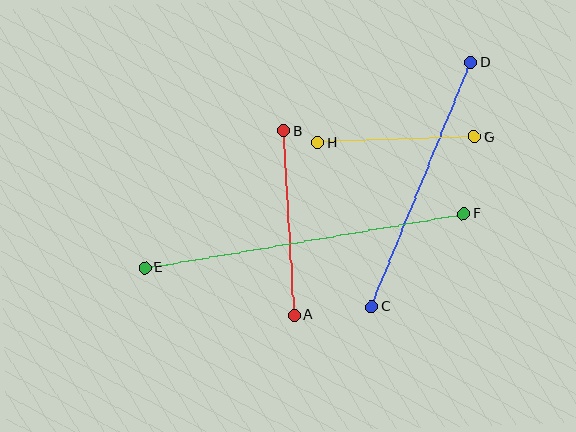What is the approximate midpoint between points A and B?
The midpoint is at approximately (289, 223) pixels.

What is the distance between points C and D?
The distance is approximately 264 pixels.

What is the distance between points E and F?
The distance is approximately 324 pixels.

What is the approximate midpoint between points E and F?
The midpoint is at approximately (304, 241) pixels.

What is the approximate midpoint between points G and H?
The midpoint is at approximately (396, 140) pixels.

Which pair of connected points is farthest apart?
Points E and F are farthest apart.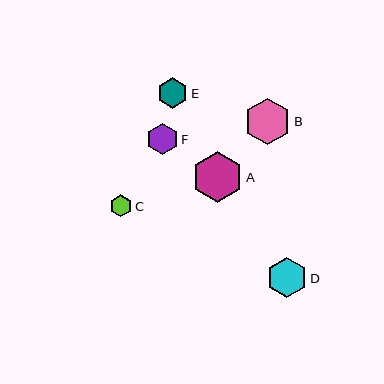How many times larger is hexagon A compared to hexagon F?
Hexagon A is approximately 1.6 times the size of hexagon F.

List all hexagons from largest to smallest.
From largest to smallest: A, B, D, F, E, C.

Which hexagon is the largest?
Hexagon A is the largest with a size of approximately 50 pixels.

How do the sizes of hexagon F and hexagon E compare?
Hexagon F and hexagon E are approximately the same size.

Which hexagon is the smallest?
Hexagon C is the smallest with a size of approximately 22 pixels.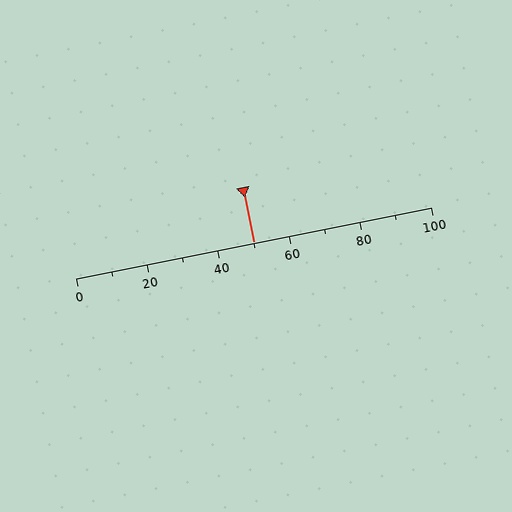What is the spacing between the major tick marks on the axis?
The major ticks are spaced 20 apart.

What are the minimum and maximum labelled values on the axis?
The axis runs from 0 to 100.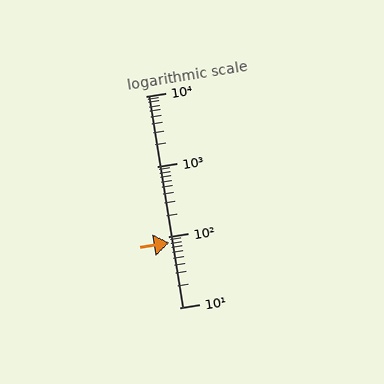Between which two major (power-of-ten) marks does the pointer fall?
The pointer is between 10 and 100.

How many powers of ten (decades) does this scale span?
The scale spans 3 decades, from 10 to 10000.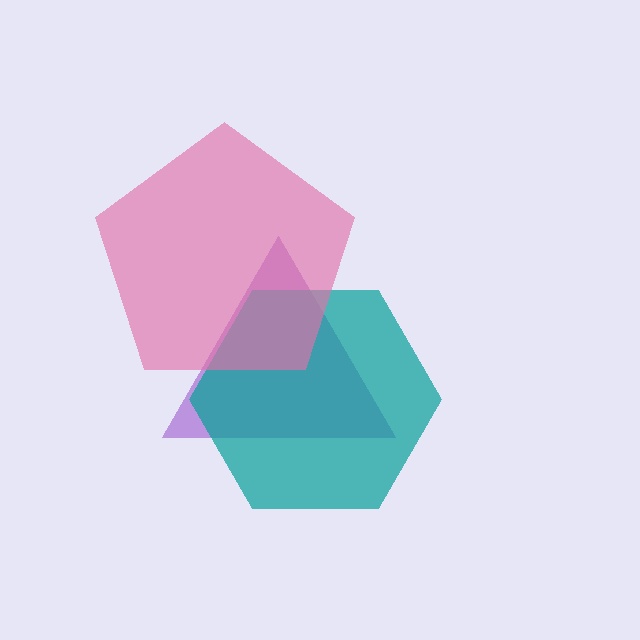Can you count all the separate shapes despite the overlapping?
Yes, there are 3 separate shapes.